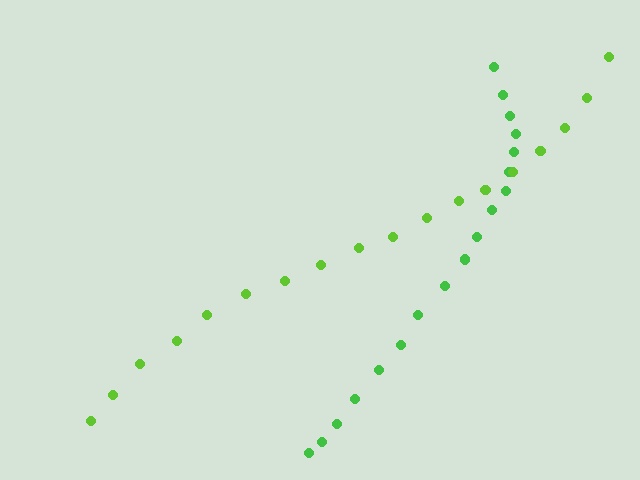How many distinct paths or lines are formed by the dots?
There are 2 distinct paths.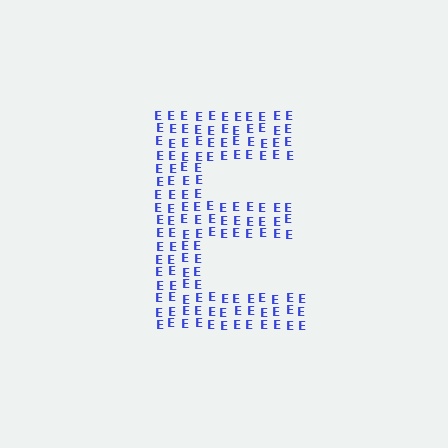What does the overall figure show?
The overall figure shows the letter E.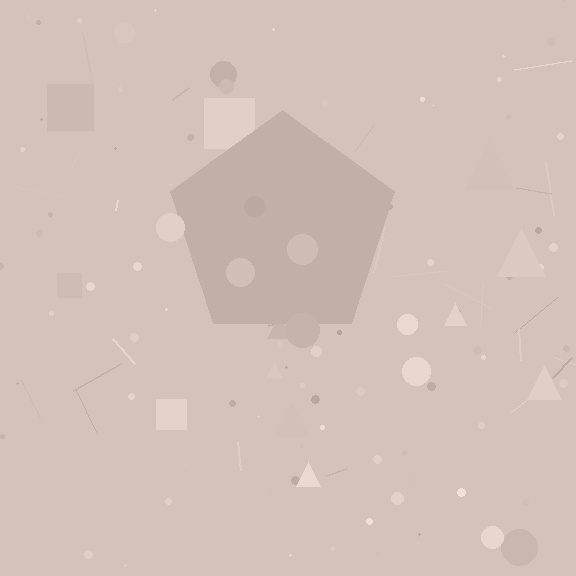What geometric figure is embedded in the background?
A pentagon is embedded in the background.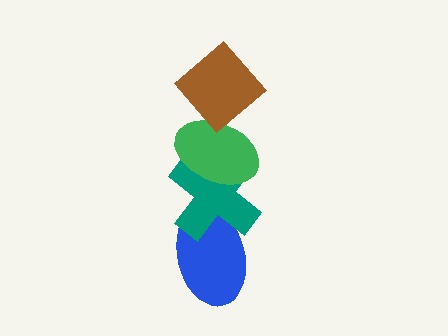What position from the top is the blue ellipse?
The blue ellipse is 4th from the top.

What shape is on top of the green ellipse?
The brown diamond is on top of the green ellipse.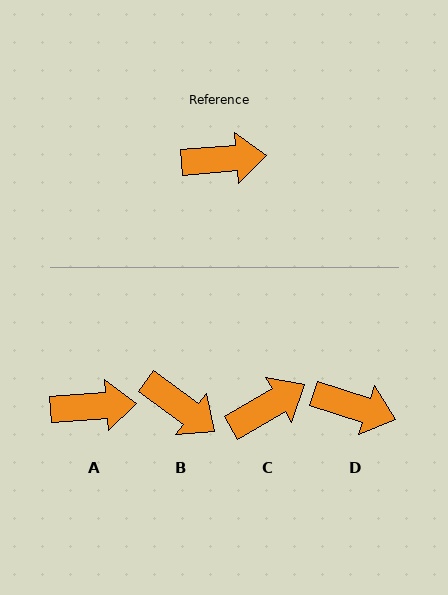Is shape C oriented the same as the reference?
No, it is off by about 26 degrees.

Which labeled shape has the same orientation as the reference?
A.